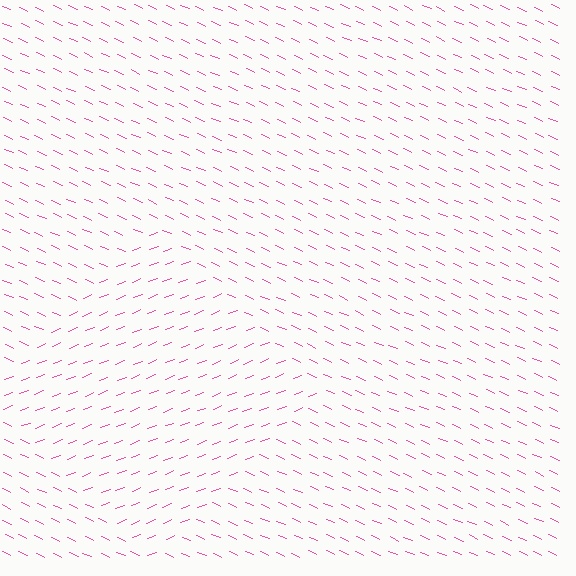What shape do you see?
I see a diamond.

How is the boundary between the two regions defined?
The boundary is defined purely by a change in line orientation (approximately 45 degrees difference). All lines are the same color and thickness.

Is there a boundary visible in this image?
Yes, there is a texture boundary formed by a change in line orientation.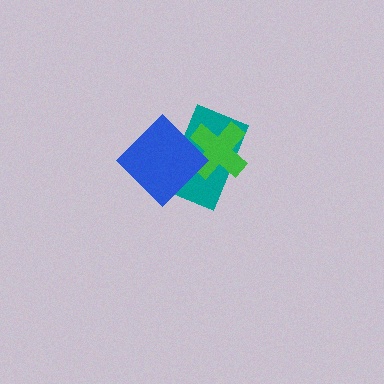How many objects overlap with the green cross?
2 objects overlap with the green cross.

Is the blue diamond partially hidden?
No, no other shape covers it.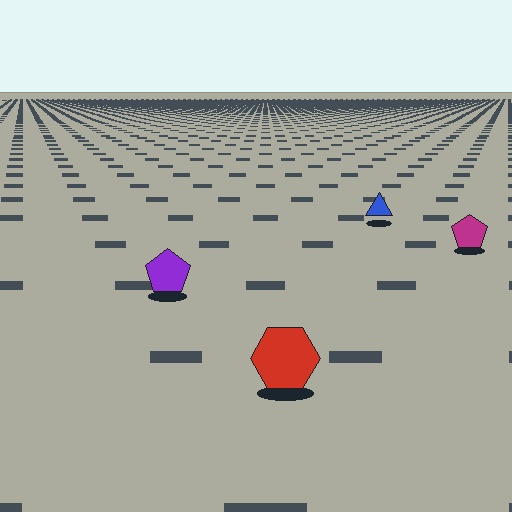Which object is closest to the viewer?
The red hexagon is closest. The texture marks near it are larger and more spread out.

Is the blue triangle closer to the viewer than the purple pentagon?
No. The purple pentagon is closer — you can tell from the texture gradient: the ground texture is coarser near it.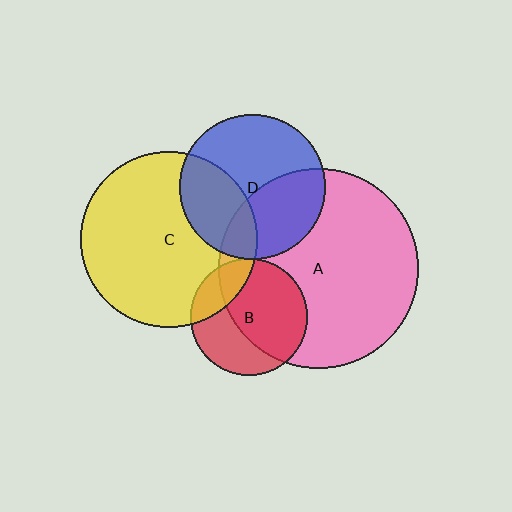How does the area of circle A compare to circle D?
Approximately 1.9 times.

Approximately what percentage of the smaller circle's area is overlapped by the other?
Approximately 35%.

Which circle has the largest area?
Circle A (pink).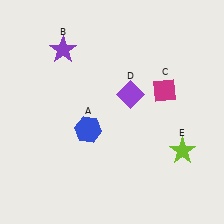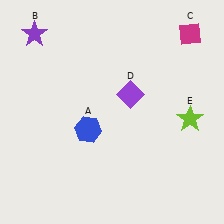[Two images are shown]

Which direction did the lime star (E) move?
The lime star (E) moved up.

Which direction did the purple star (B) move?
The purple star (B) moved left.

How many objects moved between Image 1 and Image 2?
3 objects moved between the two images.